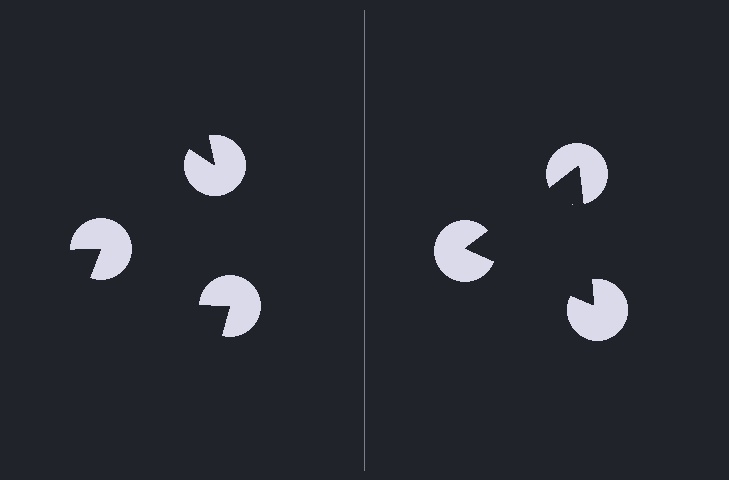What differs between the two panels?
The pac-man discs are positioned identically on both sides; only the wedge orientations differ. On the right they align to a triangle; on the left they are misaligned.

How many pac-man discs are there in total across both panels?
6 — 3 on each side.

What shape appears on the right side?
An illusory triangle.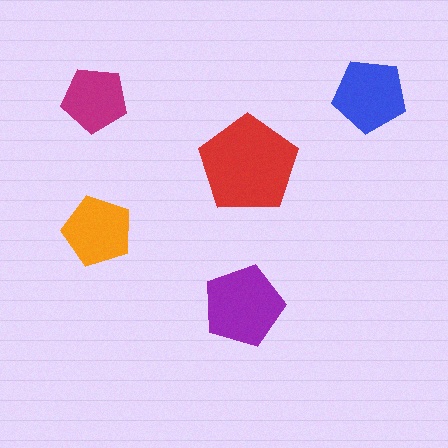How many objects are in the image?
There are 5 objects in the image.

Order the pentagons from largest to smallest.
the red one, the purple one, the blue one, the orange one, the magenta one.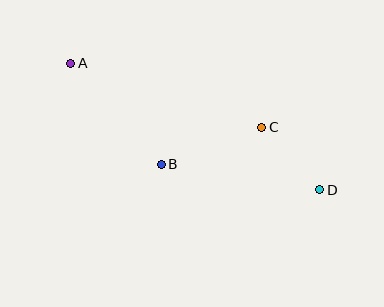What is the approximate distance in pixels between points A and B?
The distance between A and B is approximately 136 pixels.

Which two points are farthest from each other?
Points A and D are farthest from each other.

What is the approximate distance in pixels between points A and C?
The distance between A and C is approximately 201 pixels.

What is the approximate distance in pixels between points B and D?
The distance between B and D is approximately 160 pixels.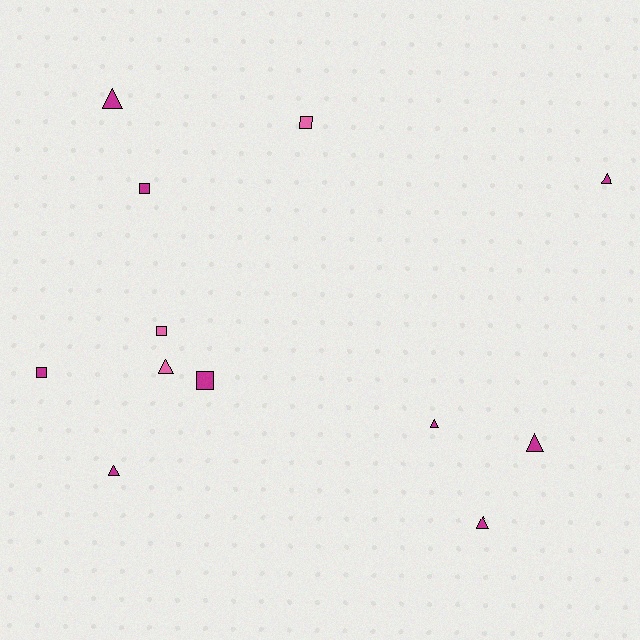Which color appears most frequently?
Magenta, with 9 objects.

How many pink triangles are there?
There is 1 pink triangle.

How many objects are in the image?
There are 12 objects.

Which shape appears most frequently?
Triangle, with 7 objects.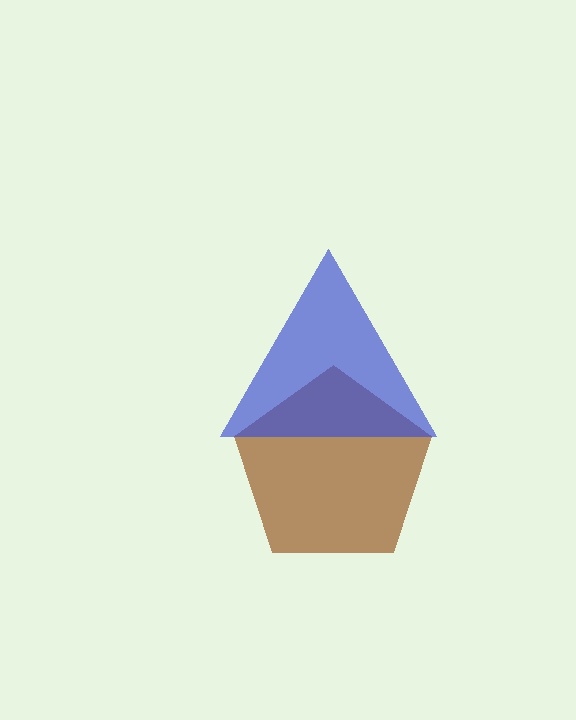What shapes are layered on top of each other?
The layered shapes are: a brown pentagon, a blue triangle.